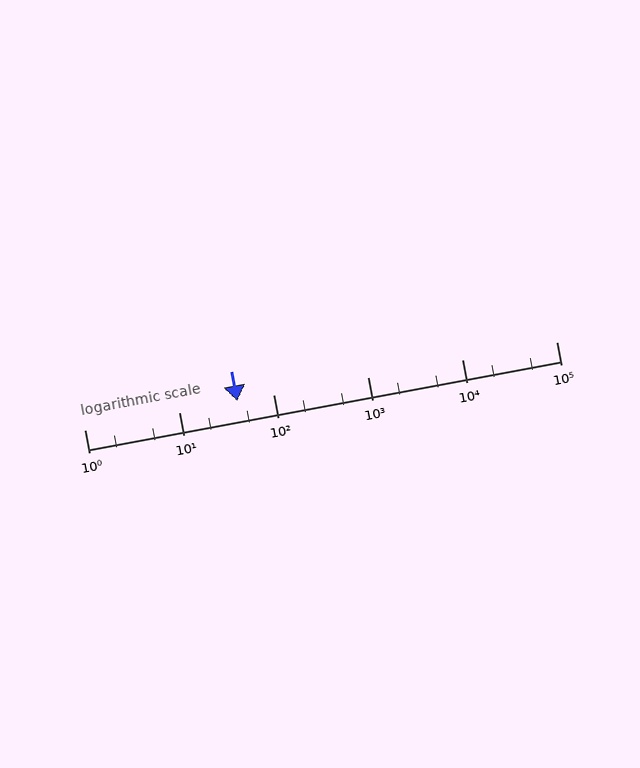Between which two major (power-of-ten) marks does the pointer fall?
The pointer is between 10 and 100.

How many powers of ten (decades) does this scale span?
The scale spans 5 decades, from 1 to 100000.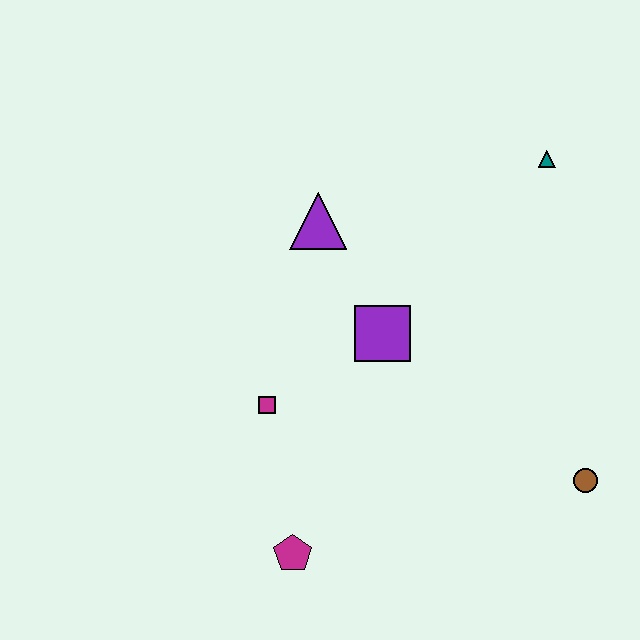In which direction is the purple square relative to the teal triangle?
The purple square is below the teal triangle.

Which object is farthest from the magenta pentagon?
The teal triangle is farthest from the magenta pentagon.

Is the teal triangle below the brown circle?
No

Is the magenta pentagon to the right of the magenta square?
Yes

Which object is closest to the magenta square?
The purple square is closest to the magenta square.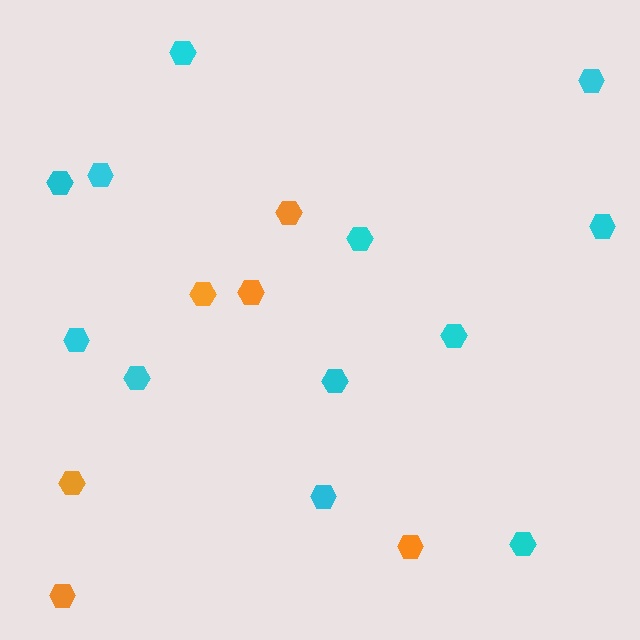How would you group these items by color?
There are 2 groups: one group of cyan hexagons (12) and one group of orange hexagons (6).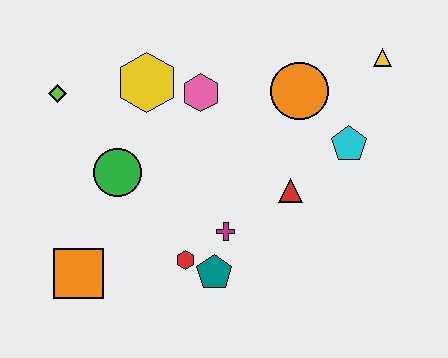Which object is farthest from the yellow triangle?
The orange square is farthest from the yellow triangle.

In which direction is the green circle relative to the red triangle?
The green circle is to the left of the red triangle.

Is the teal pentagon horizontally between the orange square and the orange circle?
Yes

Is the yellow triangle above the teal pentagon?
Yes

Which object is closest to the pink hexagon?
The yellow hexagon is closest to the pink hexagon.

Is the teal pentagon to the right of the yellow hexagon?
Yes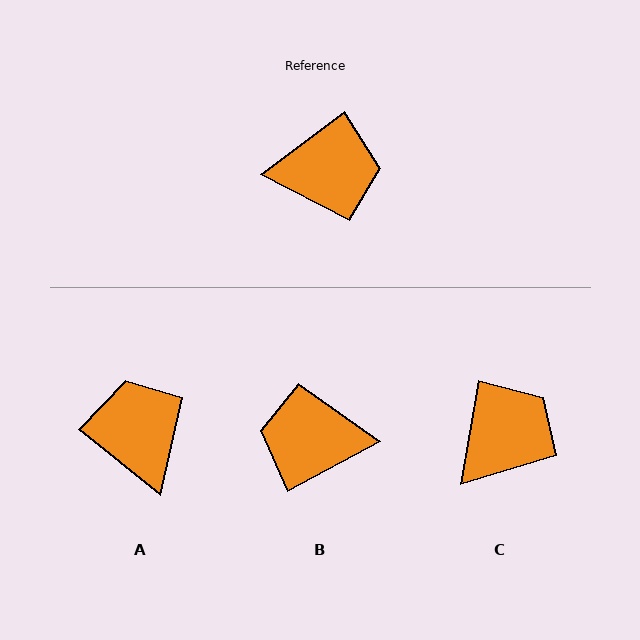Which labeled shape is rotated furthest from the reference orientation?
B, about 172 degrees away.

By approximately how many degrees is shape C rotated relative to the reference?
Approximately 44 degrees counter-clockwise.